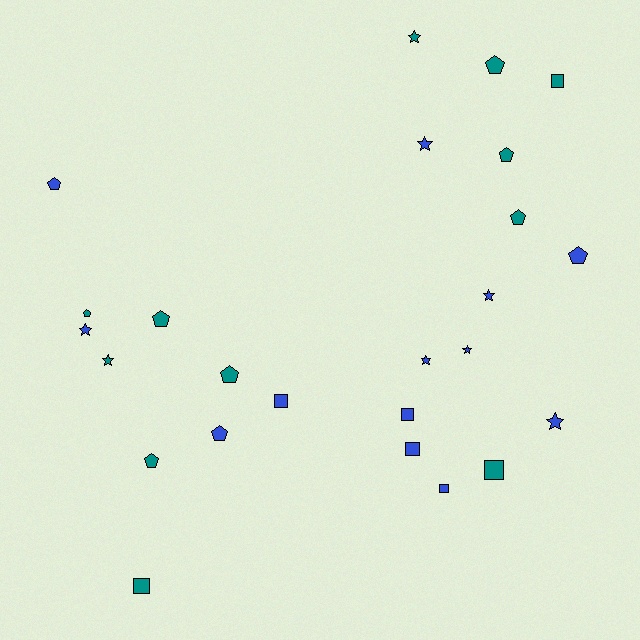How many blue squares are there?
There are 4 blue squares.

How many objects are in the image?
There are 25 objects.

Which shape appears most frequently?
Pentagon, with 10 objects.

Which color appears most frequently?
Blue, with 13 objects.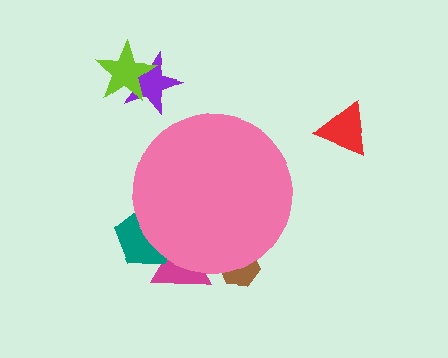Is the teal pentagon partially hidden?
Yes, the teal pentagon is partially hidden behind the pink circle.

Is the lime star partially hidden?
No, the lime star is fully visible.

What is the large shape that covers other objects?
A pink circle.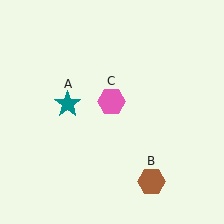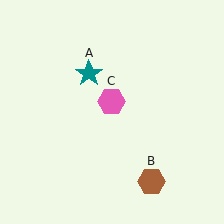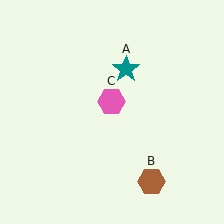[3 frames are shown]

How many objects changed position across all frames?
1 object changed position: teal star (object A).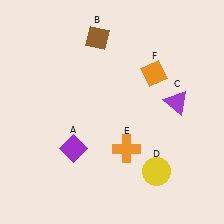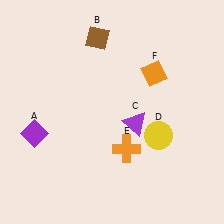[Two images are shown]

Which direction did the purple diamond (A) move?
The purple diamond (A) moved left.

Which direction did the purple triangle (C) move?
The purple triangle (C) moved left.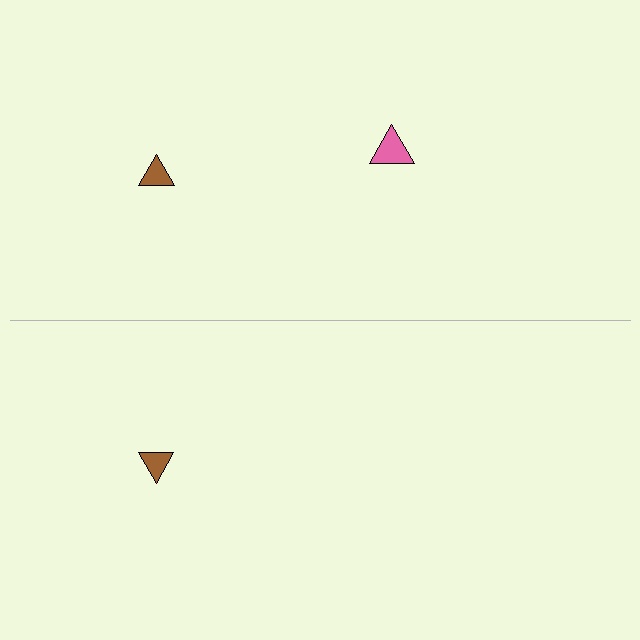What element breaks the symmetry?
A pink triangle is missing from the bottom side.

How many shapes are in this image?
There are 3 shapes in this image.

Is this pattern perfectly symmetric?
No, the pattern is not perfectly symmetric. A pink triangle is missing from the bottom side.